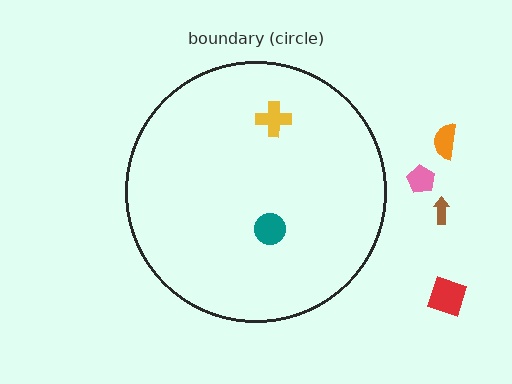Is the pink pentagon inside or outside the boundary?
Outside.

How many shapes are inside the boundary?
2 inside, 4 outside.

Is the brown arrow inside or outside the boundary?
Outside.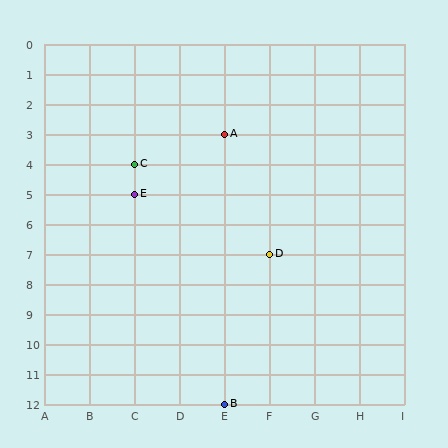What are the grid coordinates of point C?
Point C is at grid coordinates (C, 4).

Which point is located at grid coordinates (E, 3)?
Point A is at (E, 3).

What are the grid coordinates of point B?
Point B is at grid coordinates (E, 12).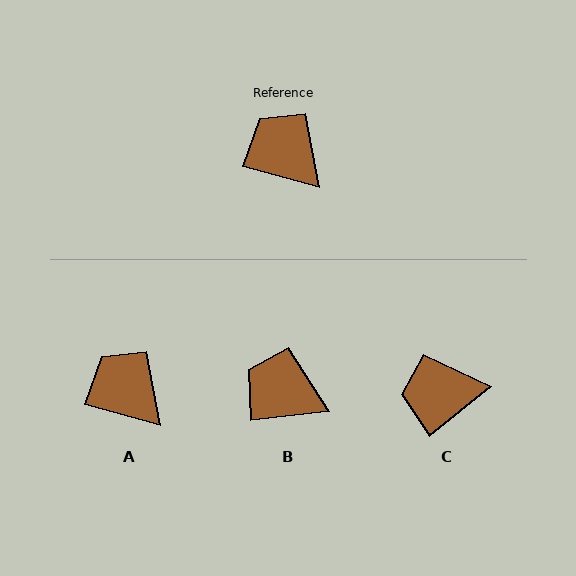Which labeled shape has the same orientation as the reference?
A.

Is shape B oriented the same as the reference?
No, it is off by about 22 degrees.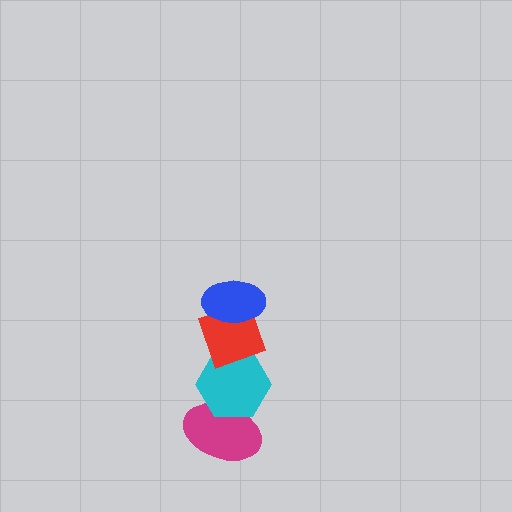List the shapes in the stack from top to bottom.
From top to bottom: the blue ellipse, the red diamond, the cyan hexagon, the magenta ellipse.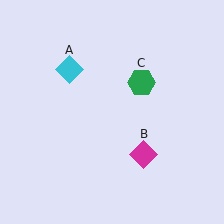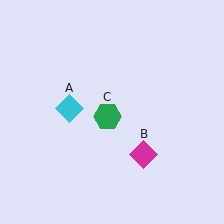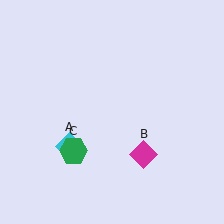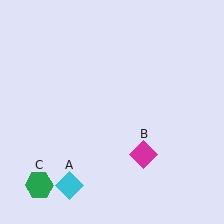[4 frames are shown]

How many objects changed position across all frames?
2 objects changed position: cyan diamond (object A), green hexagon (object C).